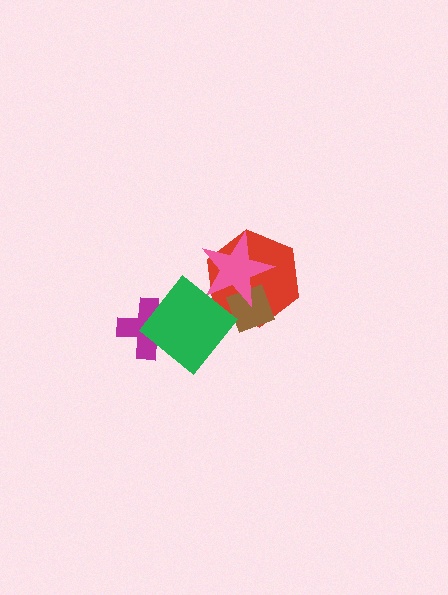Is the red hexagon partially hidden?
Yes, it is partially covered by another shape.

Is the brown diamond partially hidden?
Yes, it is partially covered by another shape.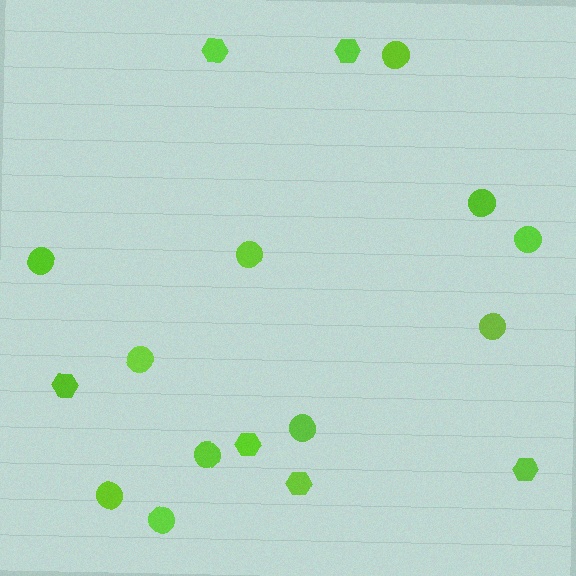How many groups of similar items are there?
There are 2 groups: one group of circles (11) and one group of hexagons (6).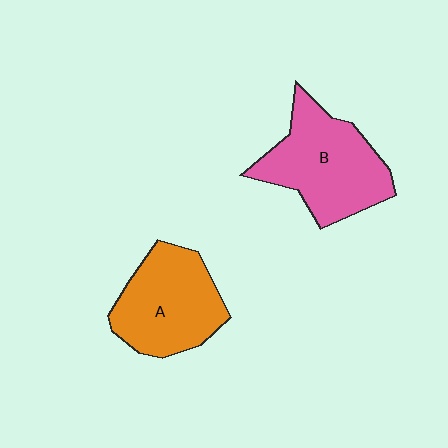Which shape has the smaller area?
Shape A (orange).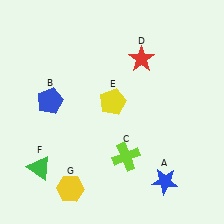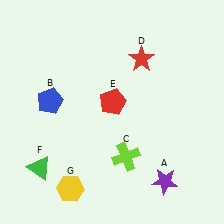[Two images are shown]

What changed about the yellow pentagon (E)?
In Image 1, E is yellow. In Image 2, it changed to red.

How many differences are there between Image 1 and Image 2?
There are 2 differences between the two images.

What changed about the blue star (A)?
In Image 1, A is blue. In Image 2, it changed to purple.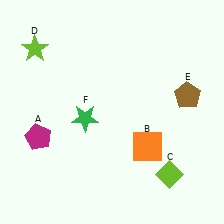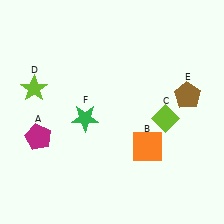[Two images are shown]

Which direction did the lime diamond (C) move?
The lime diamond (C) moved up.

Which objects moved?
The objects that moved are: the lime diamond (C), the lime star (D).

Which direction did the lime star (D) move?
The lime star (D) moved down.